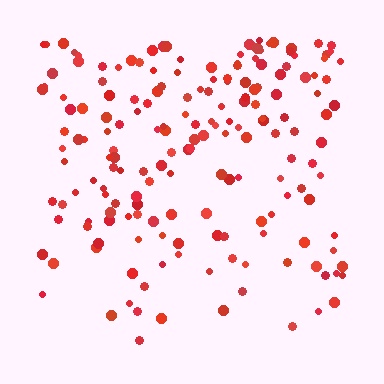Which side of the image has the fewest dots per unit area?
The bottom.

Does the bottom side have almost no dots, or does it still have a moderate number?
Still a moderate number, just noticeably fewer than the top.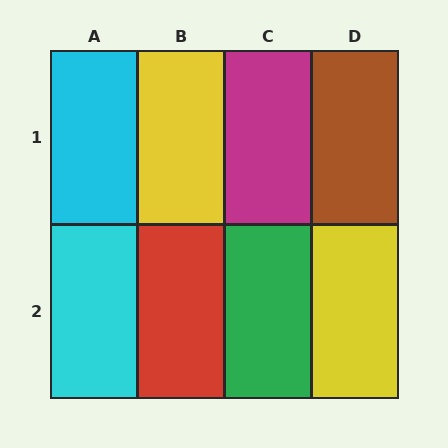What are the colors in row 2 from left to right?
Cyan, red, green, yellow.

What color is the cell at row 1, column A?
Cyan.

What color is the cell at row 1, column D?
Brown.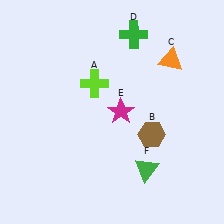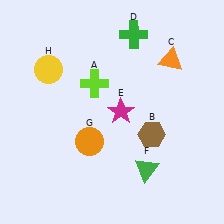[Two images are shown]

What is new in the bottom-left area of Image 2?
An orange circle (G) was added in the bottom-left area of Image 2.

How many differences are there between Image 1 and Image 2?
There are 2 differences between the two images.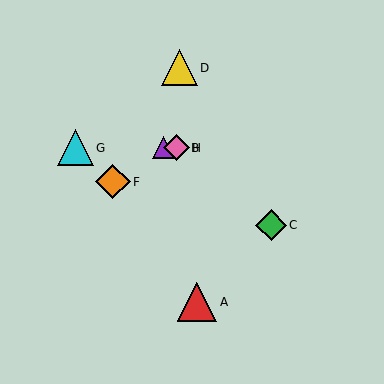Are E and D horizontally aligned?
No, E is at y≈148 and D is at y≈68.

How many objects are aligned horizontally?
4 objects (B, E, G, H) are aligned horizontally.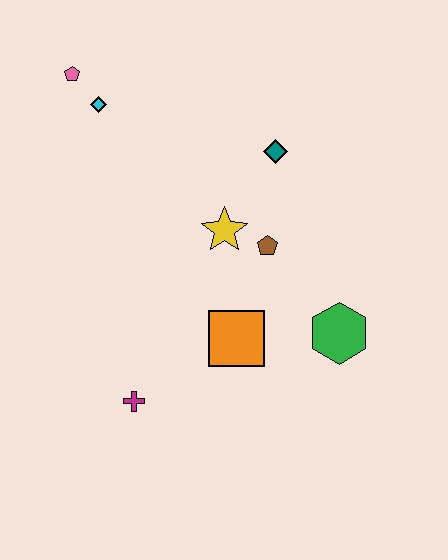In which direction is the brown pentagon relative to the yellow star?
The brown pentagon is to the right of the yellow star.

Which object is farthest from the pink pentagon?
The green hexagon is farthest from the pink pentagon.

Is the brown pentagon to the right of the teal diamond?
No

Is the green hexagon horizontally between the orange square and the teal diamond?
No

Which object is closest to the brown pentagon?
The yellow star is closest to the brown pentagon.